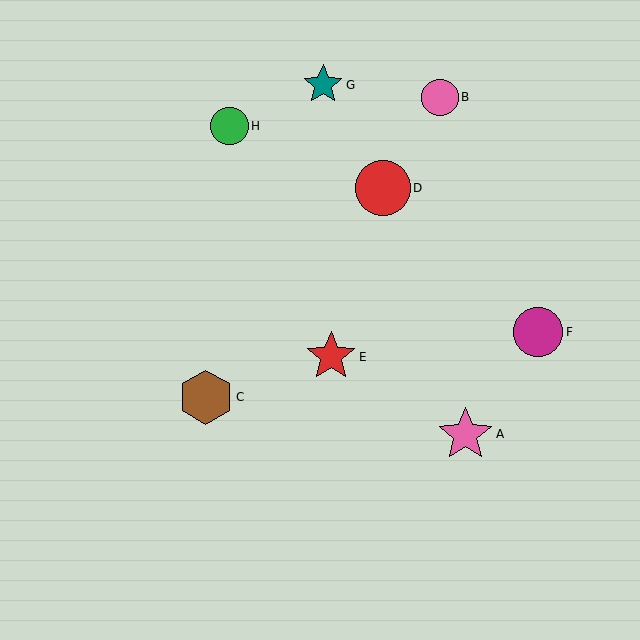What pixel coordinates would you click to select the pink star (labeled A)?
Click at (465, 434) to select the pink star A.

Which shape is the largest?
The red circle (labeled D) is the largest.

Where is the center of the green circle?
The center of the green circle is at (229, 126).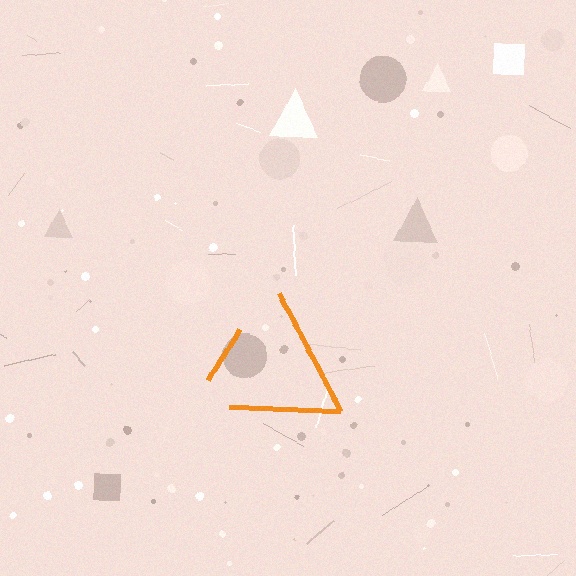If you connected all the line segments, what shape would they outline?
They would outline a triangle.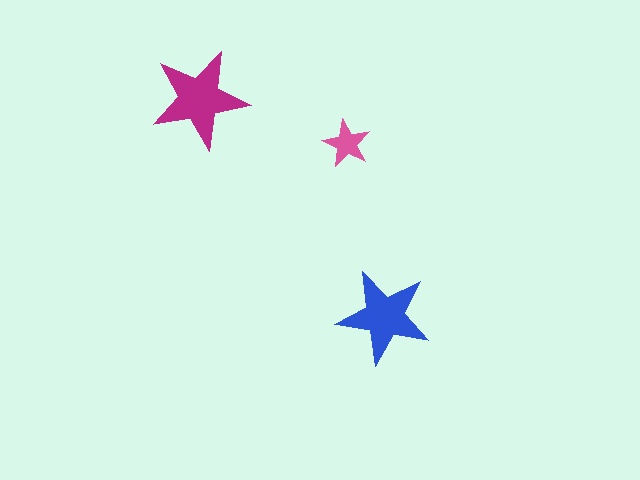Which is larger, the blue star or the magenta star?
The magenta one.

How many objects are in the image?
There are 3 objects in the image.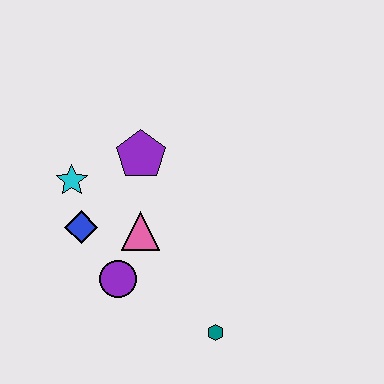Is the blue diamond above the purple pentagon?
No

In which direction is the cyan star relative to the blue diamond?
The cyan star is above the blue diamond.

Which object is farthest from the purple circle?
The purple pentagon is farthest from the purple circle.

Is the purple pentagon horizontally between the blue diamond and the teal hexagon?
Yes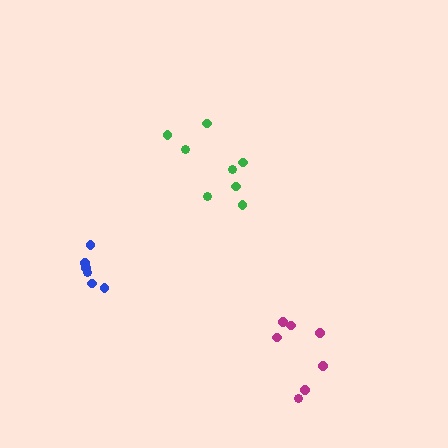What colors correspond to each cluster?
The clusters are colored: magenta, green, blue.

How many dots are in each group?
Group 1: 7 dots, Group 2: 8 dots, Group 3: 6 dots (21 total).